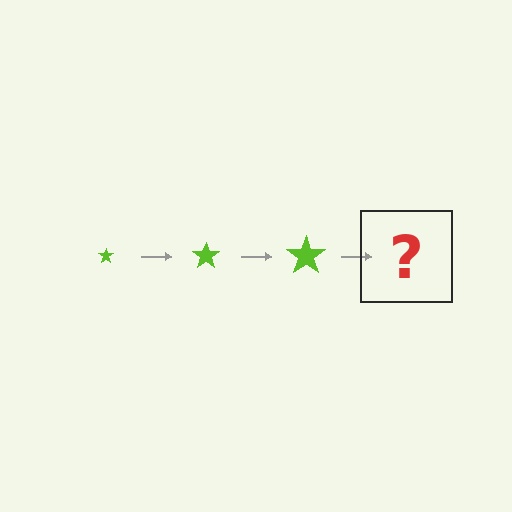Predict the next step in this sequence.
The next step is a lime star, larger than the previous one.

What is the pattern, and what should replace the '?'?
The pattern is that the star gets progressively larger each step. The '?' should be a lime star, larger than the previous one.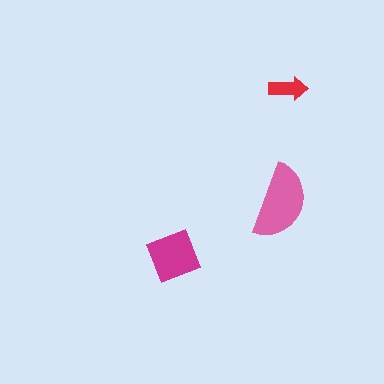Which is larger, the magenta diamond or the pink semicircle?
The pink semicircle.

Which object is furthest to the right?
The red arrow is rightmost.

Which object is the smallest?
The red arrow.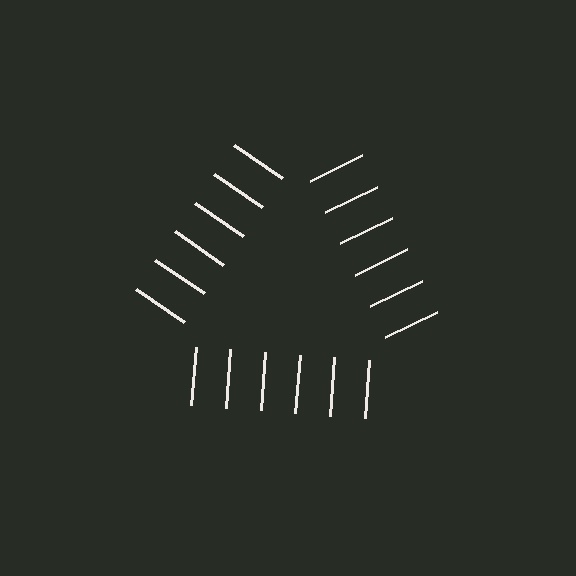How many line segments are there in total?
18 — 6 along each of the 3 edges.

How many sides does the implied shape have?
3 sides — the line-ends trace a triangle.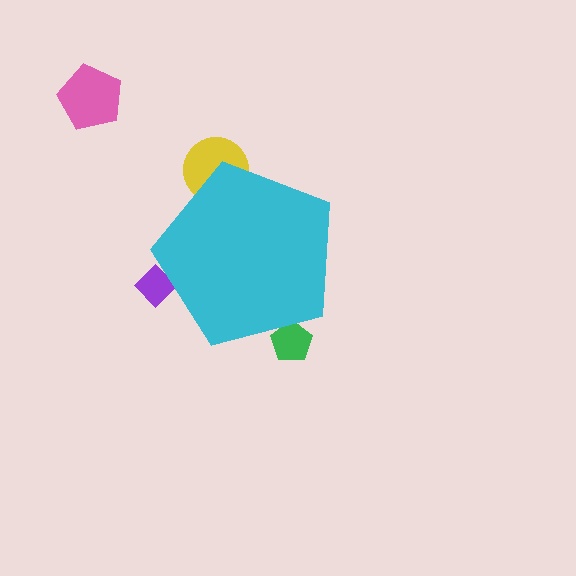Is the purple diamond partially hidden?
Yes, the purple diamond is partially hidden behind the cyan pentagon.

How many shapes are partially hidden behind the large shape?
3 shapes are partially hidden.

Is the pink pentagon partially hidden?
No, the pink pentagon is fully visible.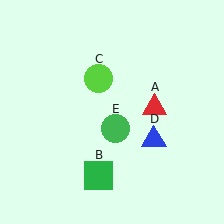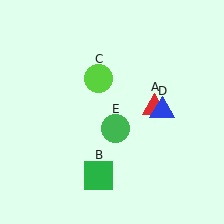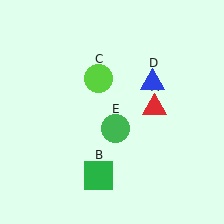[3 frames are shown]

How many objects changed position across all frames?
1 object changed position: blue triangle (object D).